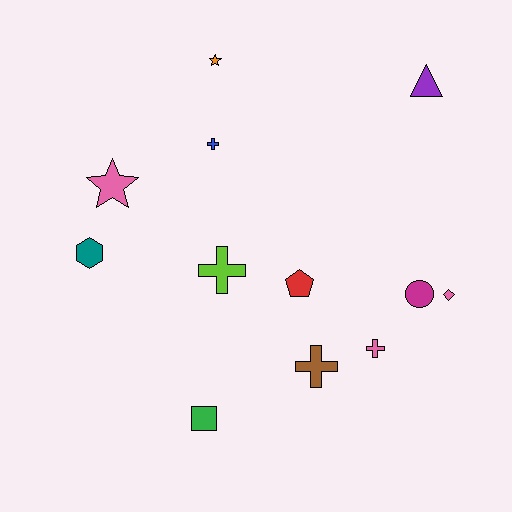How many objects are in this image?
There are 12 objects.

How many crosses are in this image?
There are 4 crosses.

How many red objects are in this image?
There is 1 red object.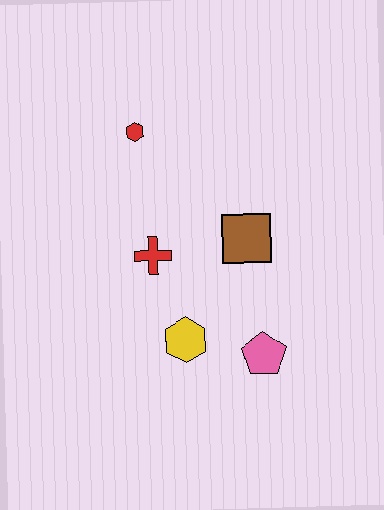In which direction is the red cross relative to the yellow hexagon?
The red cross is above the yellow hexagon.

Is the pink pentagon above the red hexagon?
No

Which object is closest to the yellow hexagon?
The pink pentagon is closest to the yellow hexagon.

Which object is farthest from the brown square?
The red hexagon is farthest from the brown square.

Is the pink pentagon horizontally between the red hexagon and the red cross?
No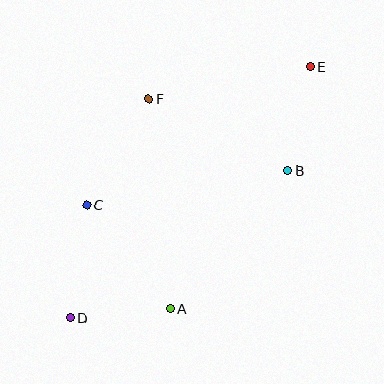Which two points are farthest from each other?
Points D and E are farthest from each other.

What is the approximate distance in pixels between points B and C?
The distance between B and C is approximately 204 pixels.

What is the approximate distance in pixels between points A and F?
The distance between A and F is approximately 211 pixels.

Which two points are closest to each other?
Points A and D are closest to each other.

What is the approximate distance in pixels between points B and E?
The distance between B and E is approximately 106 pixels.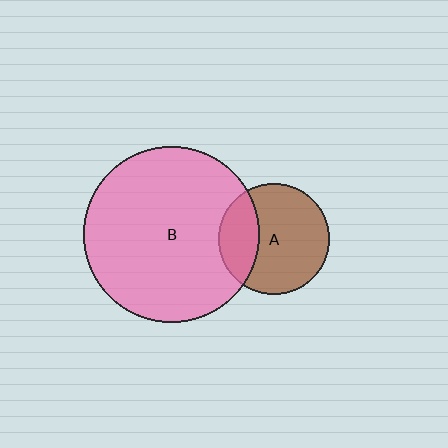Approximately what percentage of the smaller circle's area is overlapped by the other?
Approximately 30%.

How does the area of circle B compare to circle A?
Approximately 2.5 times.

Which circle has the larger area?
Circle B (pink).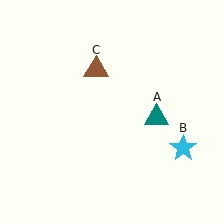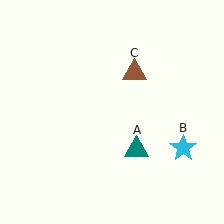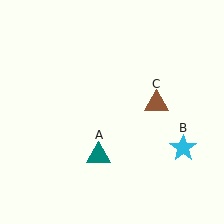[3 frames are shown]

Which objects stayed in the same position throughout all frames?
Cyan star (object B) remained stationary.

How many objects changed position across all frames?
2 objects changed position: teal triangle (object A), brown triangle (object C).